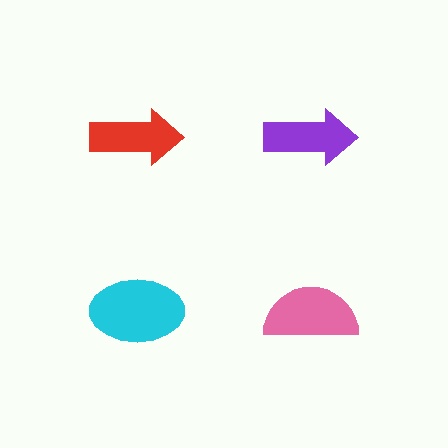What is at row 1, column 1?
A red arrow.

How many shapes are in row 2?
2 shapes.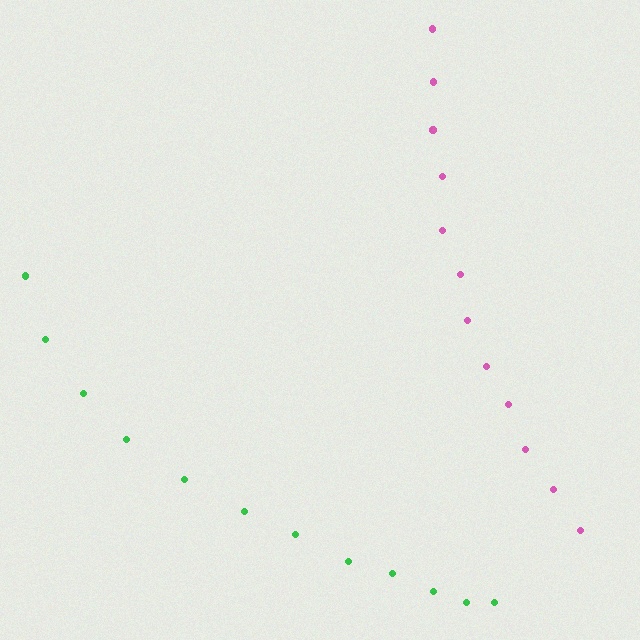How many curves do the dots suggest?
There are 2 distinct paths.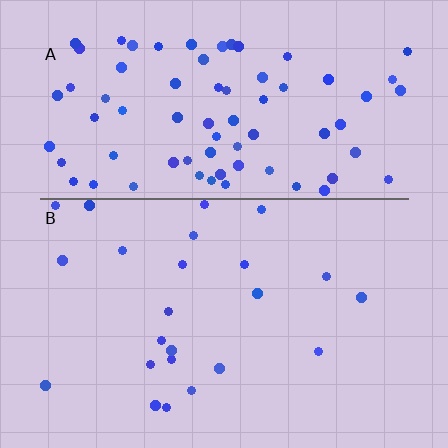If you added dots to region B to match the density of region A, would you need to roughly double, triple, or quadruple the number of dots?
Approximately triple.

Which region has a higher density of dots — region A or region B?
A (the top).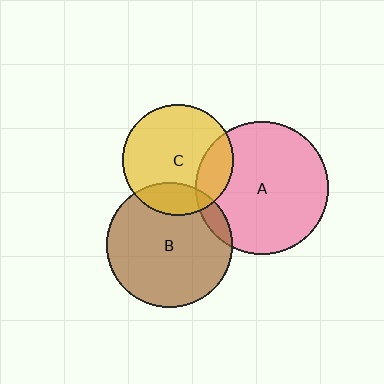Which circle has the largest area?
Circle A (pink).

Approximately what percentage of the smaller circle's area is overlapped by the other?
Approximately 20%.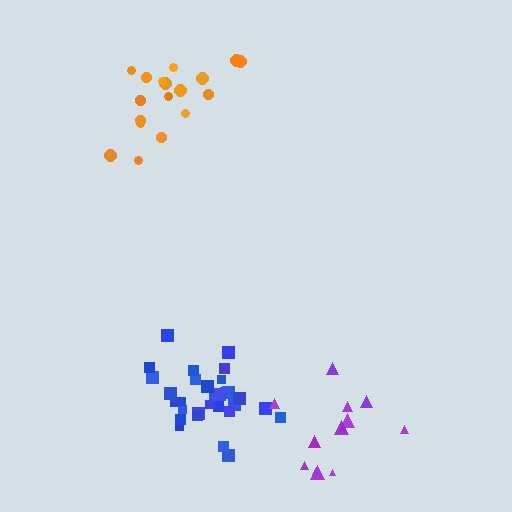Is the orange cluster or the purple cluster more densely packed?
Orange.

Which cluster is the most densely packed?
Blue.